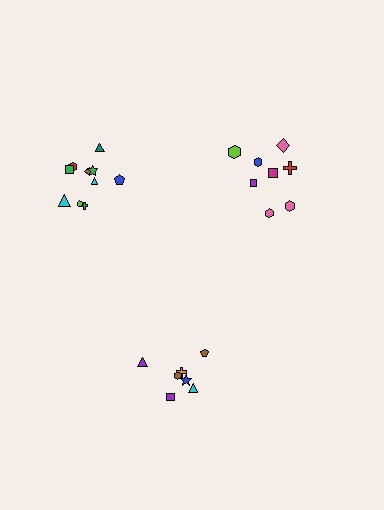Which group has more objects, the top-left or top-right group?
The top-left group.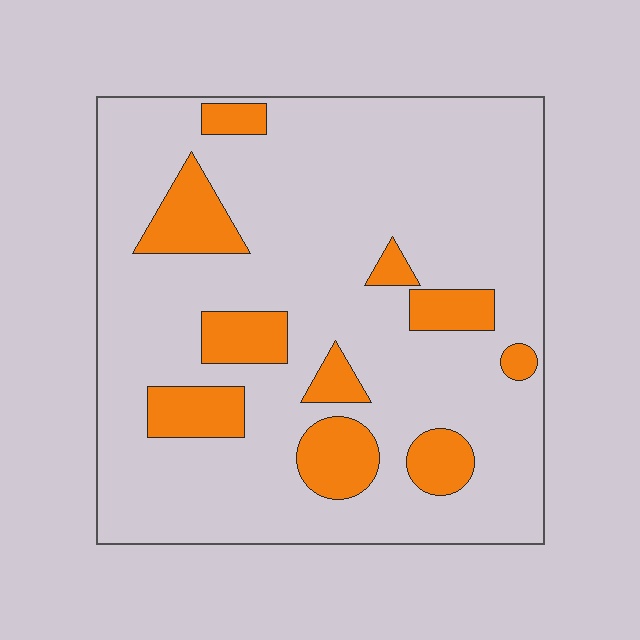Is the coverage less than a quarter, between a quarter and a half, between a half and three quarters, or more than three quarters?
Less than a quarter.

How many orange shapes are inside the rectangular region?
10.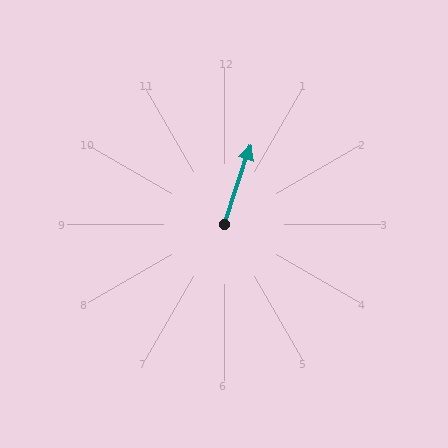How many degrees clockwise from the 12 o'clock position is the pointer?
Approximately 19 degrees.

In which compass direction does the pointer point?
North.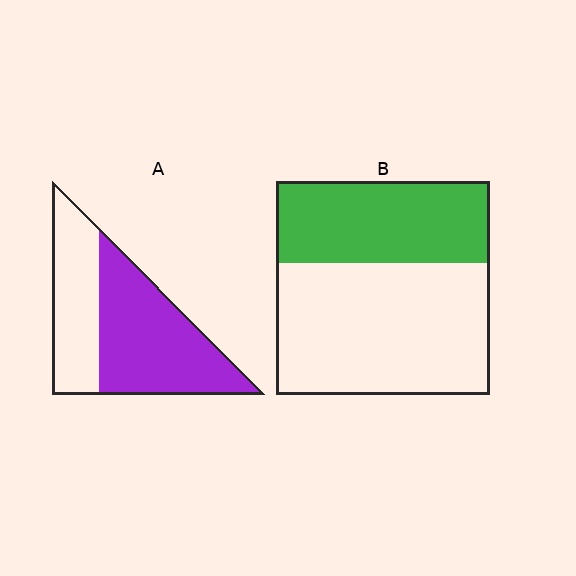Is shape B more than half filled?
No.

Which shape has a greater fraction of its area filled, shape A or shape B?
Shape A.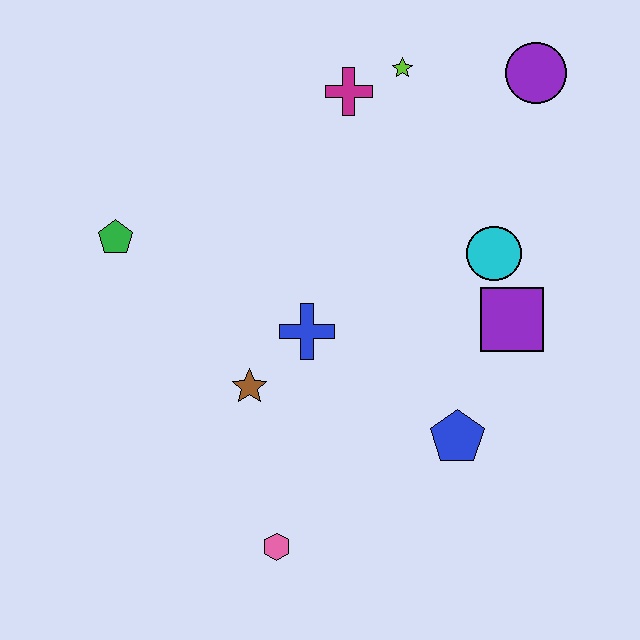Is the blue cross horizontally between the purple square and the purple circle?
No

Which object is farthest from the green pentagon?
The purple circle is farthest from the green pentagon.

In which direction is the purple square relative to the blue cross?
The purple square is to the right of the blue cross.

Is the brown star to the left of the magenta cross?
Yes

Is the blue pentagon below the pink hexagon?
No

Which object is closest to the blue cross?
The brown star is closest to the blue cross.